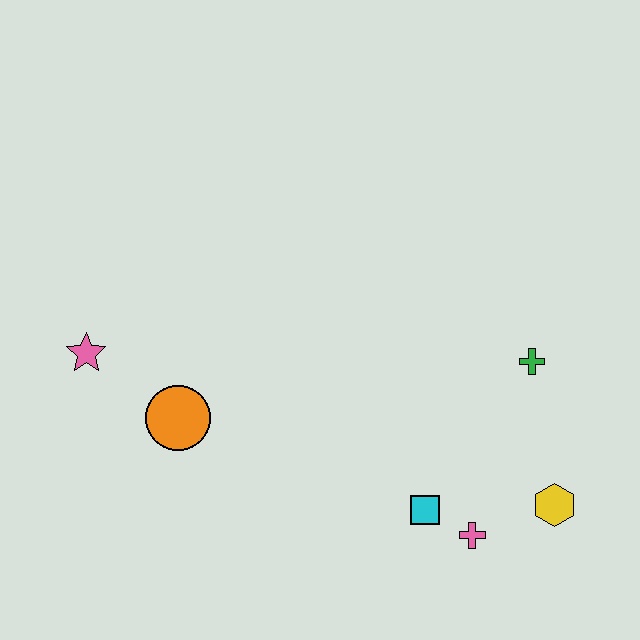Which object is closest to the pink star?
The orange circle is closest to the pink star.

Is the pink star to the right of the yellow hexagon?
No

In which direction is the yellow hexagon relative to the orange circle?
The yellow hexagon is to the right of the orange circle.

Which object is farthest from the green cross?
The pink star is farthest from the green cross.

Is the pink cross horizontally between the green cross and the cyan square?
Yes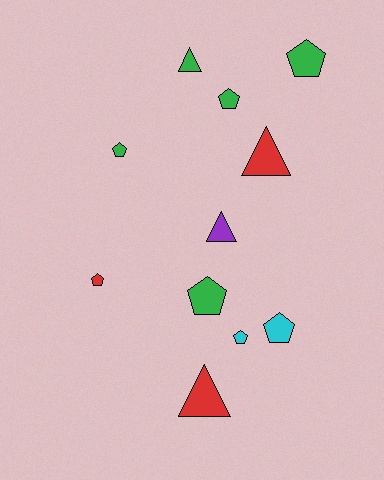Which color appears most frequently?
Green, with 5 objects.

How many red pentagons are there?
There is 1 red pentagon.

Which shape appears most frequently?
Pentagon, with 7 objects.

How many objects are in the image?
There are 11 objects.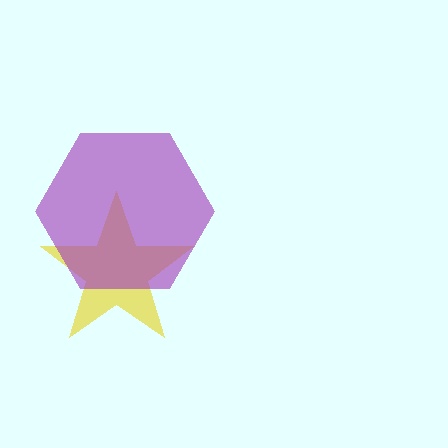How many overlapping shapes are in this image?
There are 2 overlapping shapes in the image.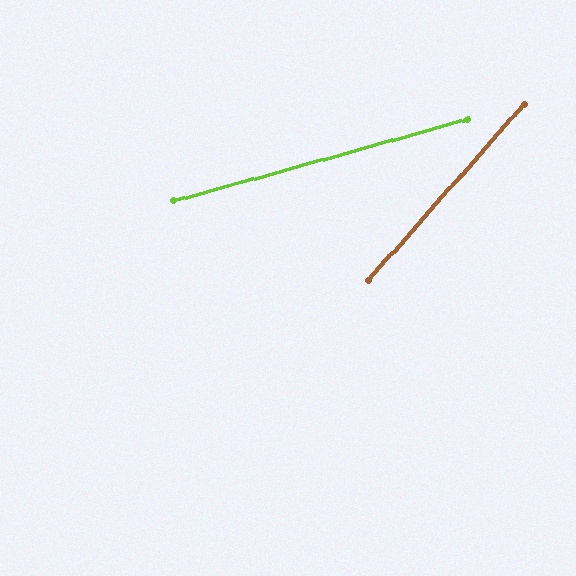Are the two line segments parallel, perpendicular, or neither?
Neither parallel nor perpendicular — they differ by about 33°.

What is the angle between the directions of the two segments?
Approximately 33 degrees.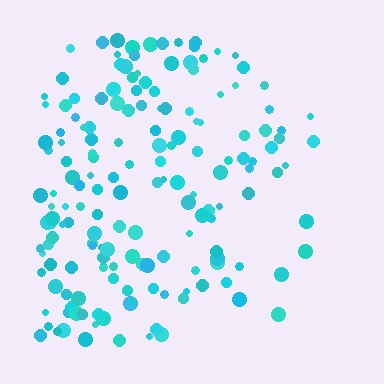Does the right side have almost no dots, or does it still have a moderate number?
Still a moderate number, just noticeably fewer than the left.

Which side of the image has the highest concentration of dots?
The left.